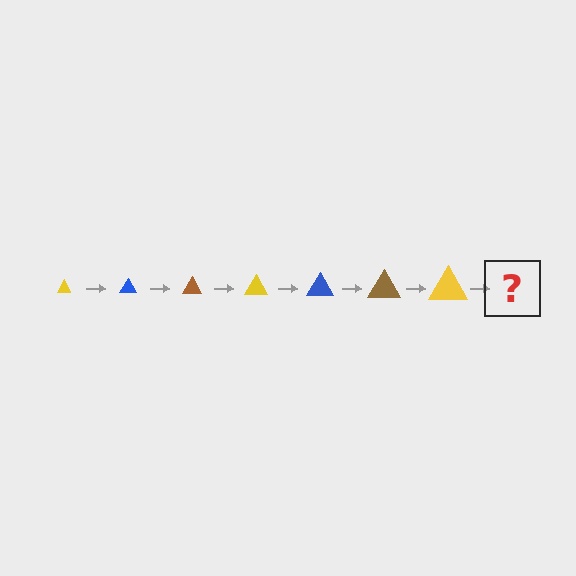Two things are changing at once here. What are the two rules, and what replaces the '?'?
The two rules are that the triangle grows larger each step and the color cycles through yellow, blue, and brown. The '?' should be a blue triangle, larger than the previous one.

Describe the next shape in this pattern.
It should be a blue triangle, larger than the previous one.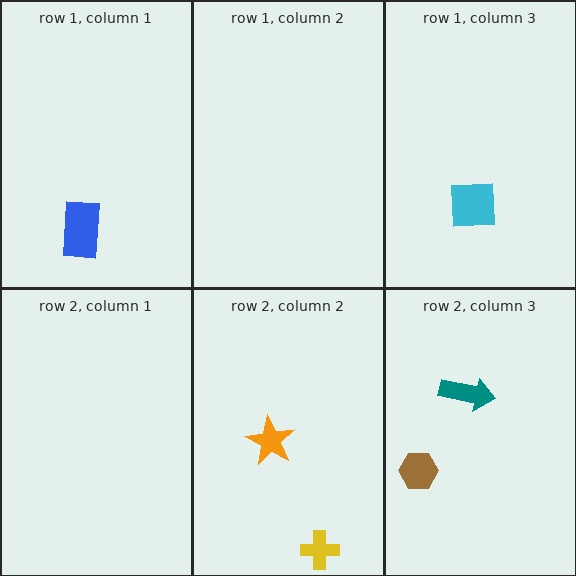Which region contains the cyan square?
The row 1, column 3 region.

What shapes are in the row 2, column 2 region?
The yellow cross, the orange star.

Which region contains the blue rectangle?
The row 1, column 1 region.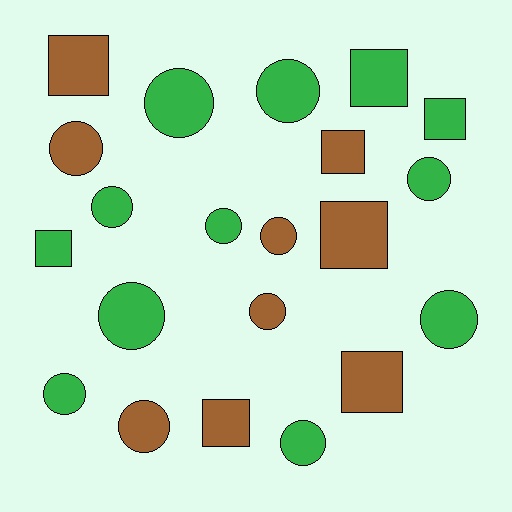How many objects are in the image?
There are 21 objects.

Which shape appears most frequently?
Circle, with 13 objects.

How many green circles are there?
There are 9 green circles.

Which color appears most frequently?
Green, with 12 objects.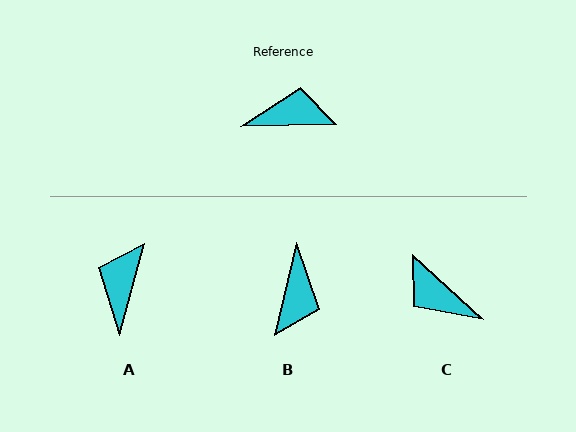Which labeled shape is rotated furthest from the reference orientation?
C, about 136 degrees away.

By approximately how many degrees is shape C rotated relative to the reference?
Approximately 136 degrees counter-clockwise.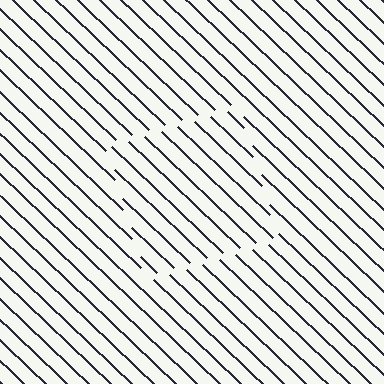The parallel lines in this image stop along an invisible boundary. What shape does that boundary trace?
An illusory square. The interior of the shape contains the same grating, shifted by half a period — the contour is defined by the phase discontinuity where line-ends from the inner and outer gratings abut.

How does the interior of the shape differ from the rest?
The interior of the shape contains the same grating, shifted by half a period — the contour is defined by the phase discontinuity where line-ends from the inner and outer gratings abut.